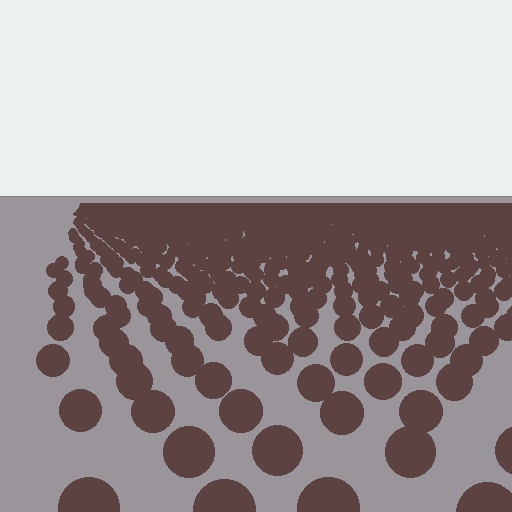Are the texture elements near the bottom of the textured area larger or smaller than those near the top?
Larger. Near the bottom, elements are closer to the viewer and appear at a bigger on-screen size.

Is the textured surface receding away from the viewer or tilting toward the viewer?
The surface is receding away from the viewer. Texture elements get smaller and denser toward the top.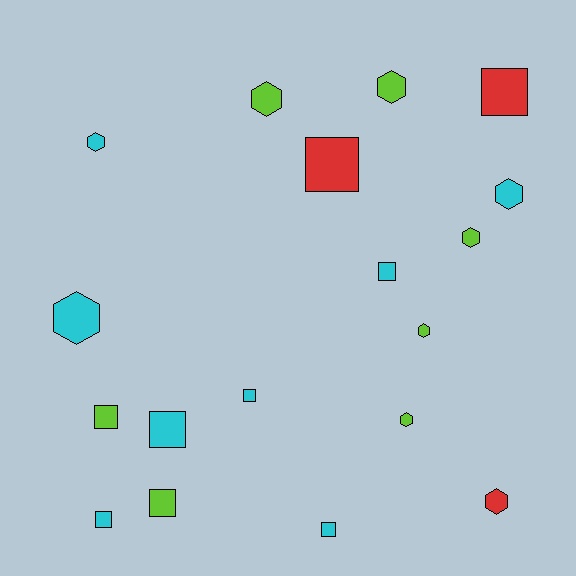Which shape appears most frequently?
Square, with 9 objects.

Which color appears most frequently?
Cyan, with 8 objects.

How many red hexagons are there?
There is 1 red hexagon.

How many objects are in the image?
There are 18 objects.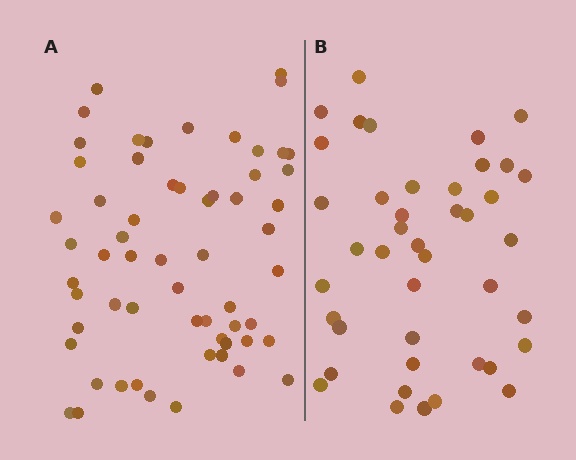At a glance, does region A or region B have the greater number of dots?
Region A (the left region) has more dots.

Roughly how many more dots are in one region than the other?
Region A has approximately 20 more dots than region B.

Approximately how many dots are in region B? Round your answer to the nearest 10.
About 40 dots. (The exact count is 42, which rounds to 40.)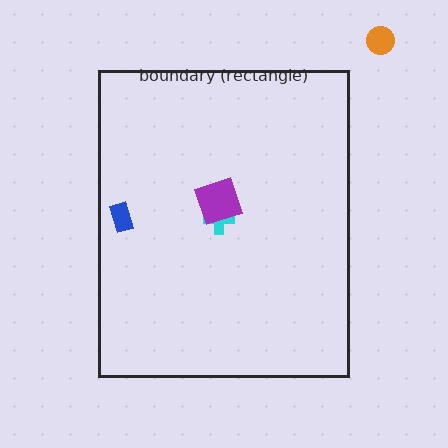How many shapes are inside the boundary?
3 inside, 1 outside.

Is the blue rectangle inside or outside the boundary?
Inside.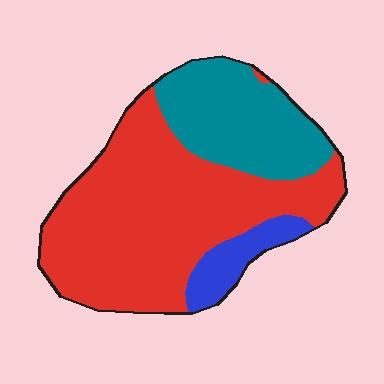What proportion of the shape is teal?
Teal covers roughly 25% of the shape.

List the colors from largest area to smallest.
From largest to smallest: red, teal, blue.